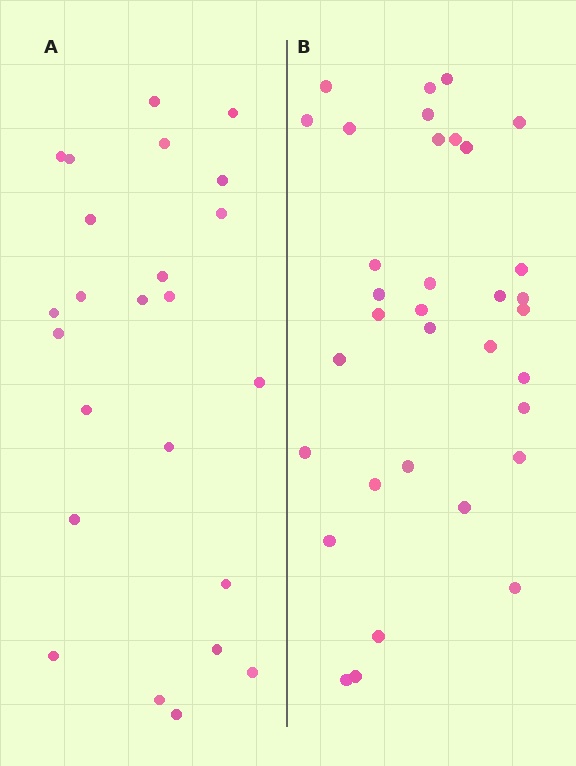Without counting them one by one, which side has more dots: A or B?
Region B (the right region) has more dots.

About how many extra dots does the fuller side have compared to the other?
Region B has roughly 10 or so more dots than region A.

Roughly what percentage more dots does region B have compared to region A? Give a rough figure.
About 40% more.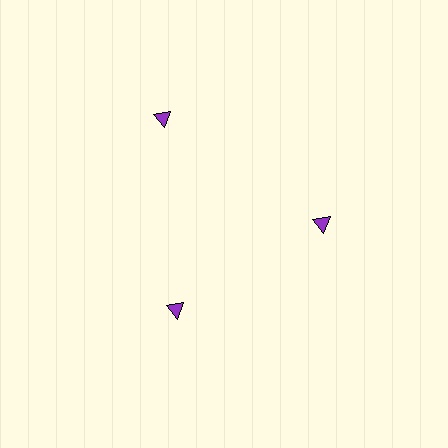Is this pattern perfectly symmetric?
No. The 3 purple triangles are arranged in a ring, but one element near the 11 o'clock position is pushed outward from the center, breaking the 3-fold rotational symmetry.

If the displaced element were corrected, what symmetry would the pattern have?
It would have 3-fold rotational symmetry — the pattern would map onto itself every 120 degrees.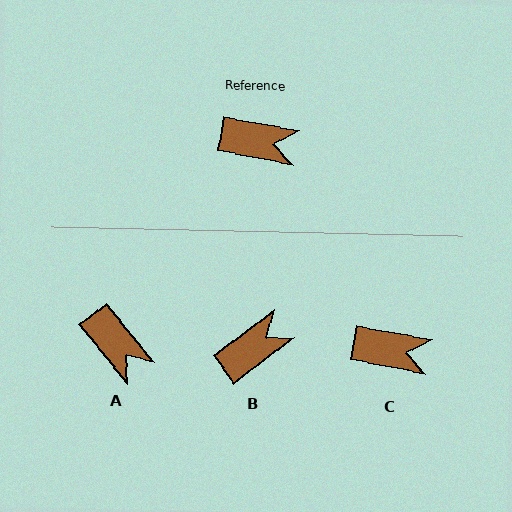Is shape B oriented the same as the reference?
No, it is off by about 48 degrees.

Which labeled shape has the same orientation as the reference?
C.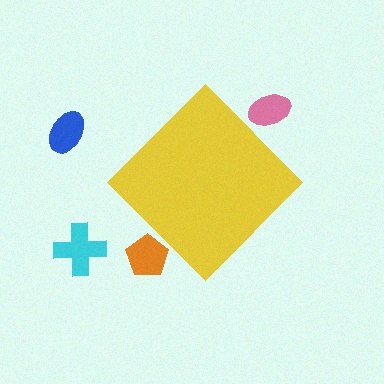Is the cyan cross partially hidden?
No, the cyan cross is fully visible.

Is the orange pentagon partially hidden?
Yes, the orange pentagon is partially hidden behind the yellow diamond.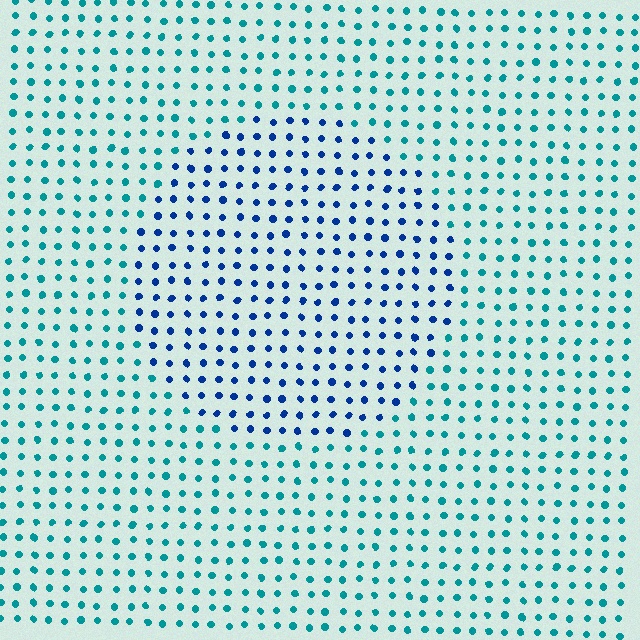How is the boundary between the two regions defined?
The boundary is defined purely by a slight shift in hue (about 39 degrees). Spacing, size, and orientation are identical on both sides.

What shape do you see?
I see a circle.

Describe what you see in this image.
The image is filled with small teal elements in a uniform arrangement. A circle-shaped region is visible where the elements are tinted to a slightly different hue, forming a subtle color boundary.